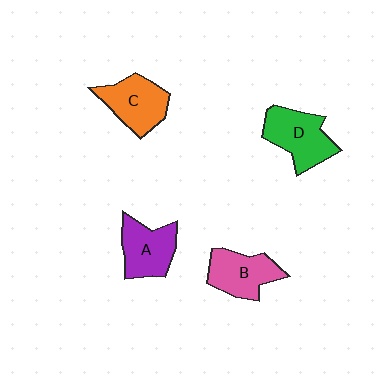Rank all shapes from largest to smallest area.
From largest to smallest: D (green), C (orange), A (purple), B (pink).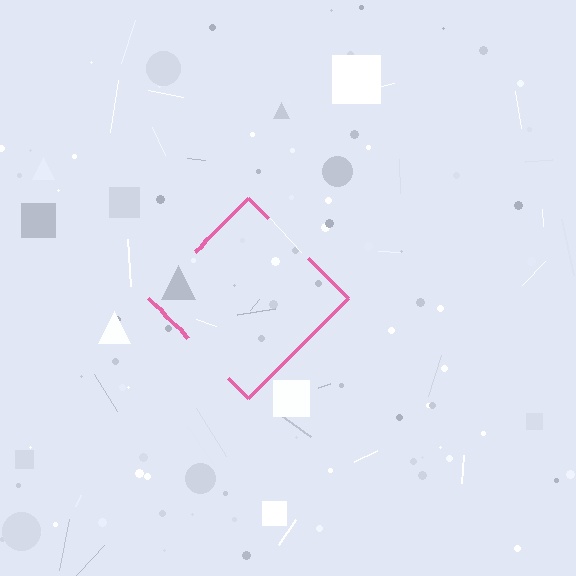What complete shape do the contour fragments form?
The contour fragments form a diamond.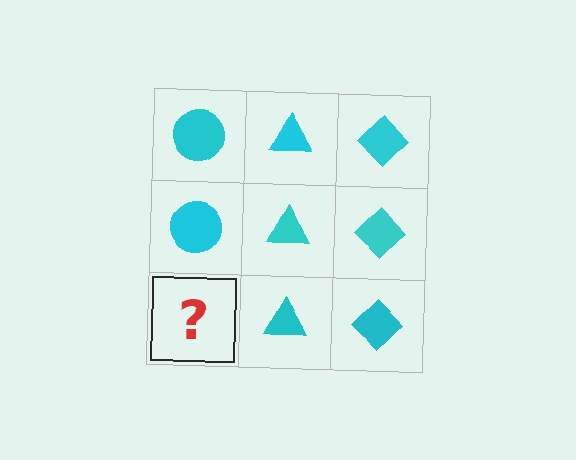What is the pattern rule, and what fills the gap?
The rule is that each column has a consistent shape. The gap should be filled with a cyan circle.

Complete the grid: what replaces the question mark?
The question mark should be replaced with a cyan circle.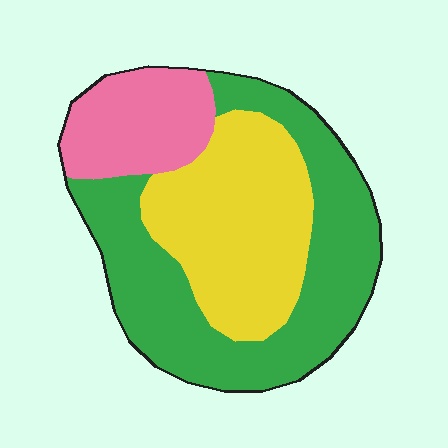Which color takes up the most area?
Green, at roughly 50%.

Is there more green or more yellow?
Green.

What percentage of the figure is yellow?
Yellow takes up about one third (1/3) of the figure.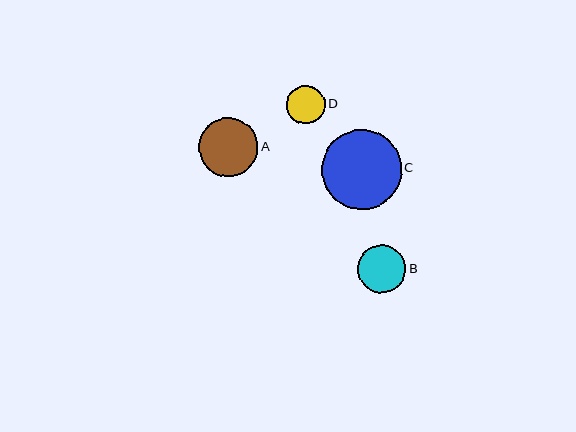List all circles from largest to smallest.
From largest to smallest: C, A, B, D.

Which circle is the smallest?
Circle D is the smallest with a size of approximately 38 pixels.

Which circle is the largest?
Circle C is the largest with a size of approximately 80 pixels.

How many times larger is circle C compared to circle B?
Circle C is approximately 1.6 times the size of circle B.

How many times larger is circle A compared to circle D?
Circle A is approximately 1.6 times the size of circle D.